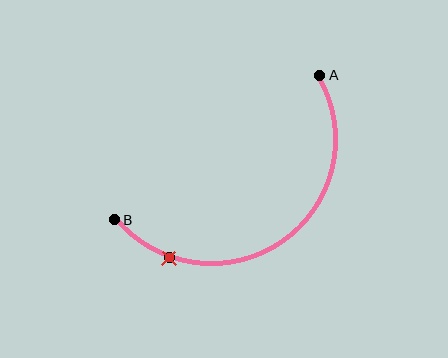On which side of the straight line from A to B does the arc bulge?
The arc bulges below and to the right of the straight line connecting A and B.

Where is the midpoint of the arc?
The arc midpoint is the point on the curve farthest from the straight line joining A and B. It sits below and to the right of that line.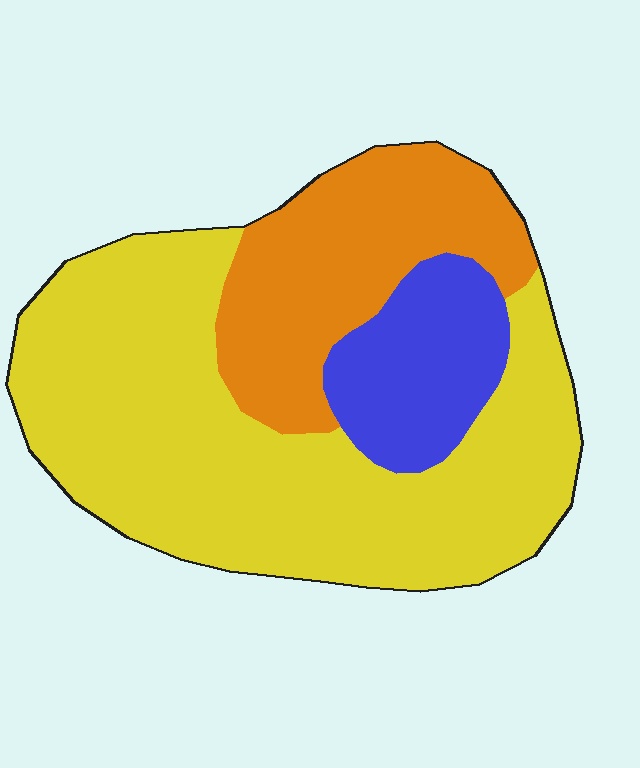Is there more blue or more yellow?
Yellow.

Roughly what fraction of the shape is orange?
Orange takes up between a sixth and a third of the shape.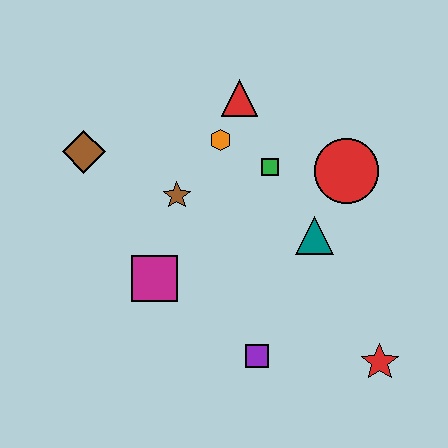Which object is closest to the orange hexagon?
The red triangle is closest to the orange hexagon.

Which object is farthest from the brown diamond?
The red star is farthest from the brown diamond.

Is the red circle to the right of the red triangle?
Yes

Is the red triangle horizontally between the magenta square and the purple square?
Yes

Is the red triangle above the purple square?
Yes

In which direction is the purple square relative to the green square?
The purple square is below the green square.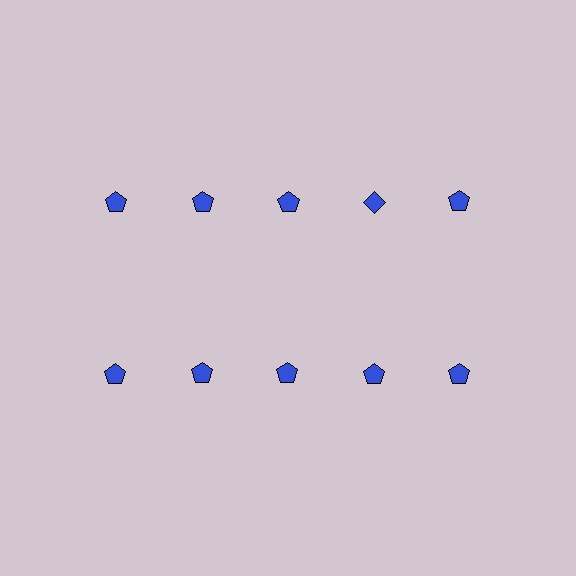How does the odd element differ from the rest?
It has a different shape: diamond instead of pentagon.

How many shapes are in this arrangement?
There are 10 shapes arranged in a grid pattern.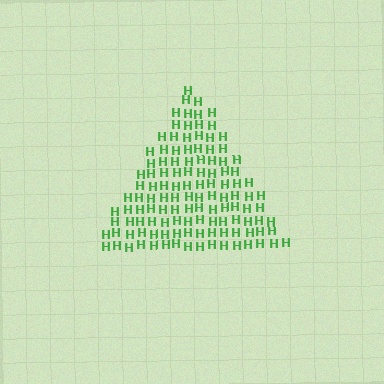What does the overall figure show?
The overall figure shows a triangle.